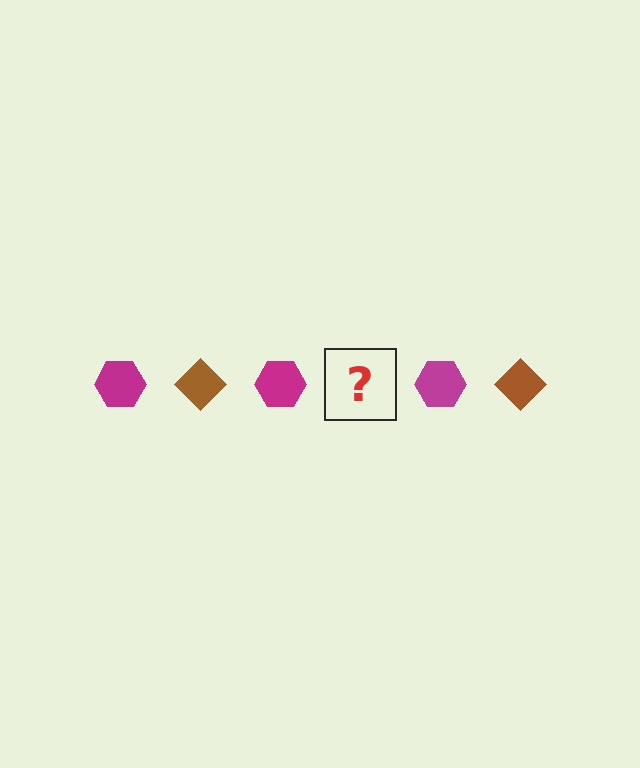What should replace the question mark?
The question mark should be replaced with a brown diamond.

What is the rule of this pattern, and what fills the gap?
The rule is that the pattern alternates between magenta hexagon and brown diamond. The gap should be filled with a brown diamond.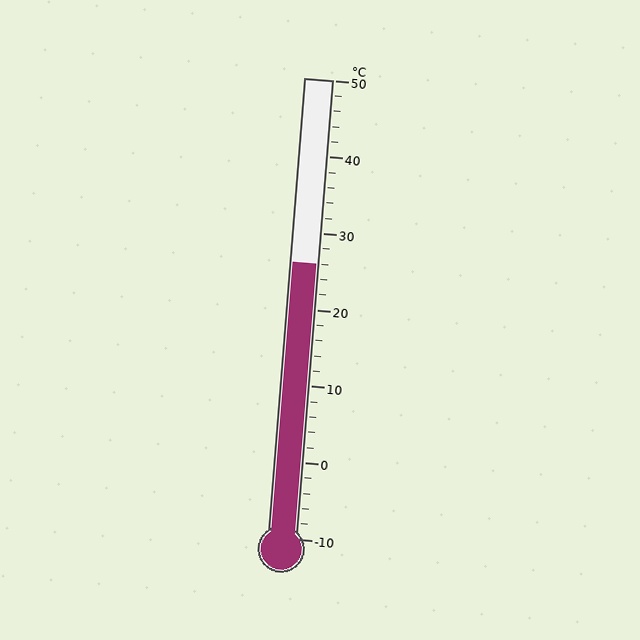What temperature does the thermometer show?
The thermometer shows approximately 26°C.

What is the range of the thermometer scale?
The thermometer scale ranges from -10°C to 50°C.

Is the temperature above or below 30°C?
The temperature is below 30°C.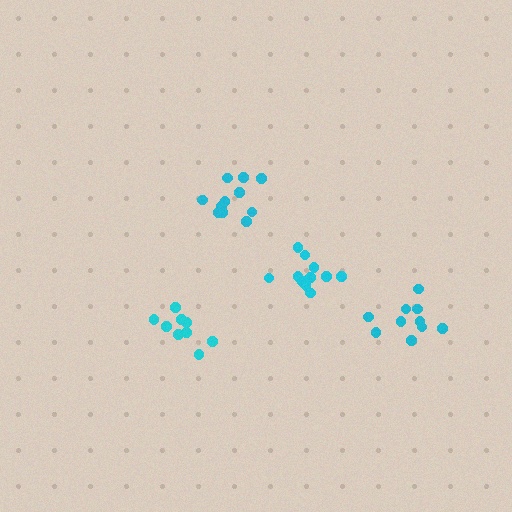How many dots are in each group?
Group 1: 10 dots, Group 2: 11 dots, Group 3: 12 dots, Group 4: 9 dots (42 total).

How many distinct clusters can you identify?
There are 4 distinct clusters.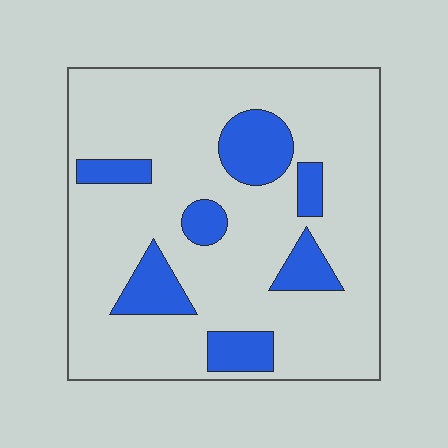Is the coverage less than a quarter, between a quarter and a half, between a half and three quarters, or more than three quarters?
Less than a quarter.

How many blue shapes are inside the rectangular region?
7.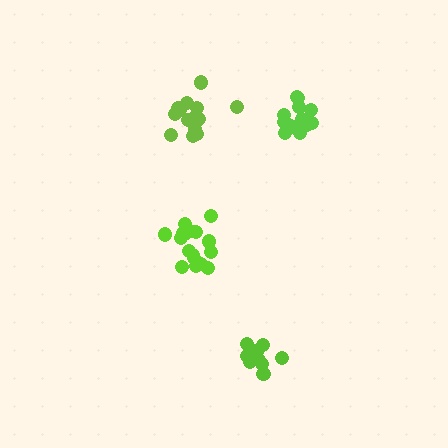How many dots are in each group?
Group 1: 11 dots, Group 2: 17 dots, Group 3: 17 dots, Group 4: 14 dots (59 total).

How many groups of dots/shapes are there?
There are 4 groups.